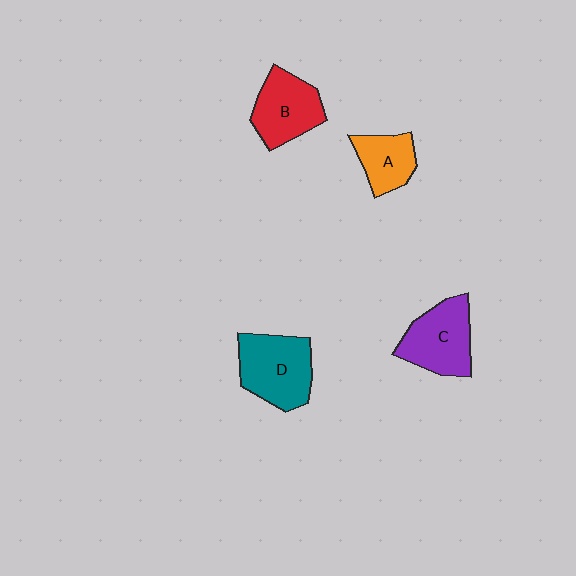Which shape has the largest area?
Shape D (teal).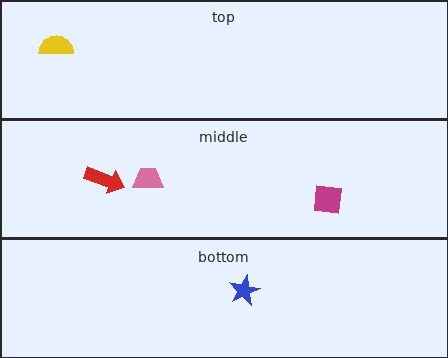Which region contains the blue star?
The bottom region.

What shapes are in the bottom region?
The blue star.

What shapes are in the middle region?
The red arrow, the pink trapezoid, the magenta square.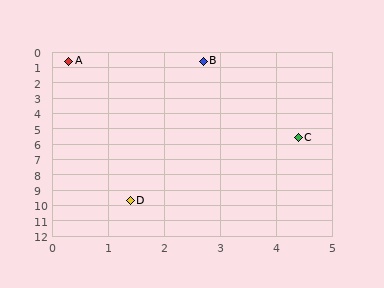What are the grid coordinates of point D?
Point D is at approximately (1.4, 9.7).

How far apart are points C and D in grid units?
Points C and D are about 5.1 grid units apart.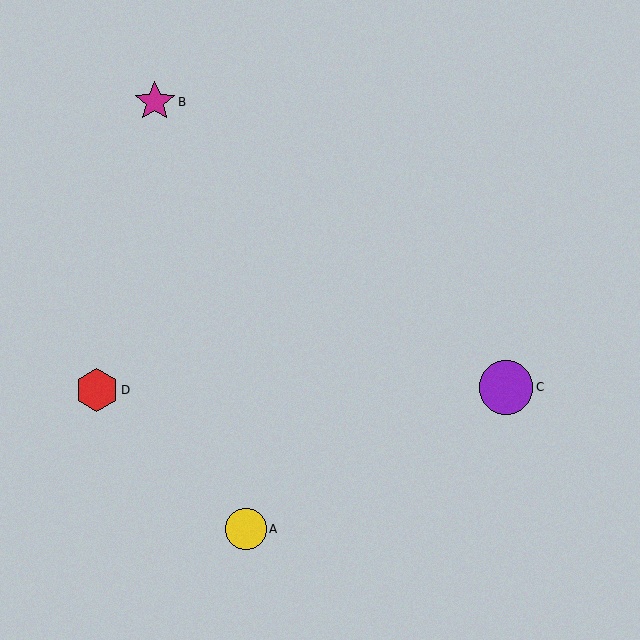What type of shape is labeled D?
Shape D is a red hexagon.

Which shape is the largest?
The purple circle (labeled C) is the largest.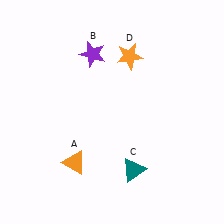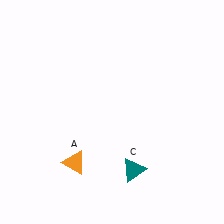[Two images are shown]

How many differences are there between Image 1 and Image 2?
There are 2 differences between the two images.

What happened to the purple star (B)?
The purple star (B) was removed in Image 2. It was in the top-left area of Image 1.